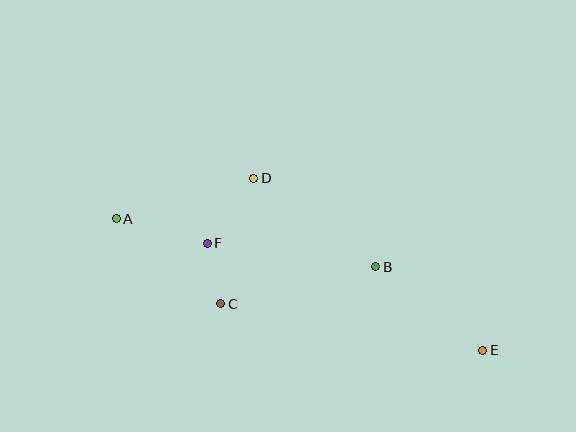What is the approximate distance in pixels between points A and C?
The distance between A and C is approximately 135 pixels.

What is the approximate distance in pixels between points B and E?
The distance between B and E is approximately 135 pixels.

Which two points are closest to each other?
Points C and F are closest to each other.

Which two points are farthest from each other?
Points A and E are farthest from each other.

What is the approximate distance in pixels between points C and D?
The distance between C and D is approximately 130 pixels.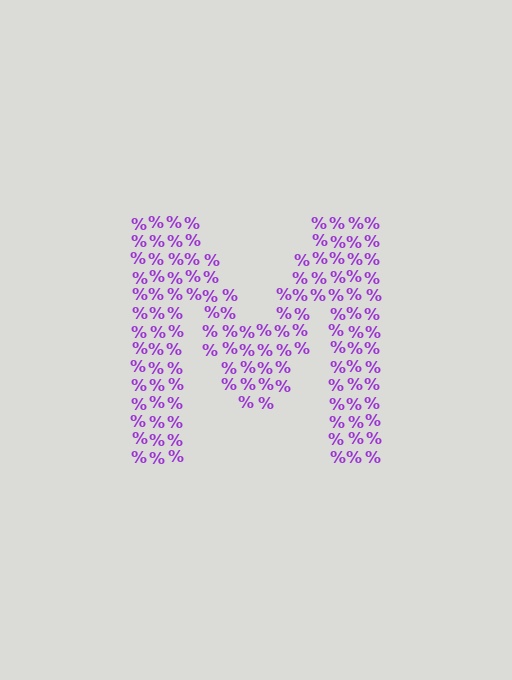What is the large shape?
The large shape is the letter M.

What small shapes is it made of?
It is made of small percent signs.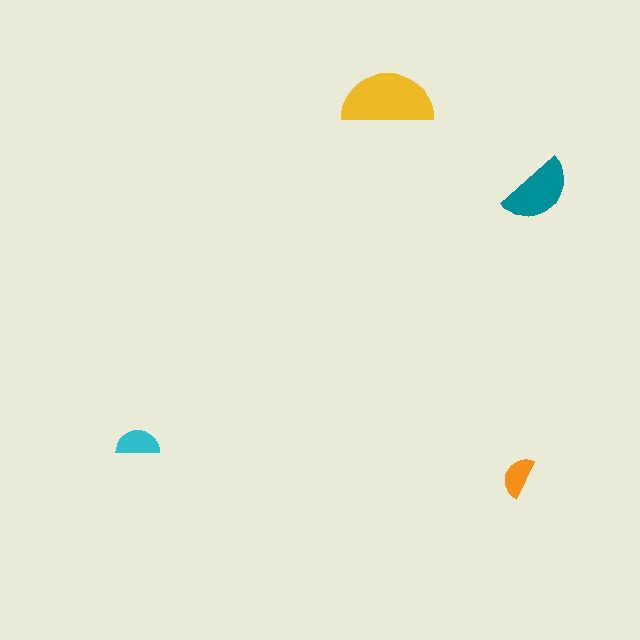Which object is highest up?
The yellow semicircle is topmost.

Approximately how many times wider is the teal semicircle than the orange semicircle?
About 2 times wider.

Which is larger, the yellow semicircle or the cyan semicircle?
The yellow one.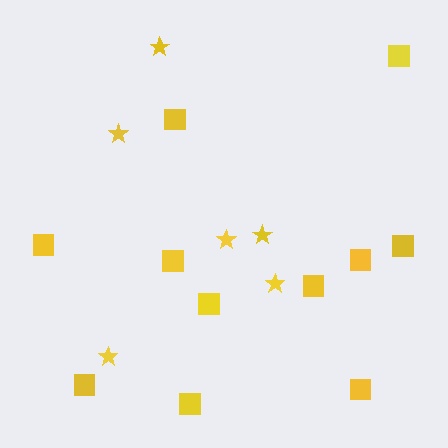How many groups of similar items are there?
There are 2 groups: one group of stars (6) and one group of squares (11).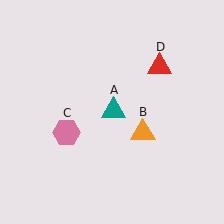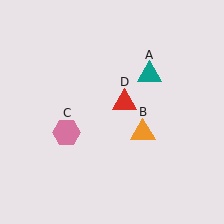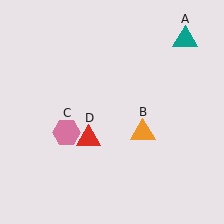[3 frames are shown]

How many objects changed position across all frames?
2 objects changed position: teal triangle (object A), red triangle (object D).